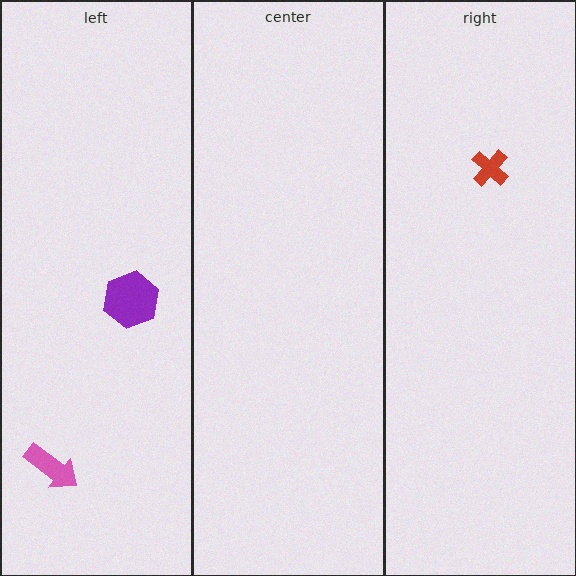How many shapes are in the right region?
1.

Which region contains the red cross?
The right region.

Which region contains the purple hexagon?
The left region.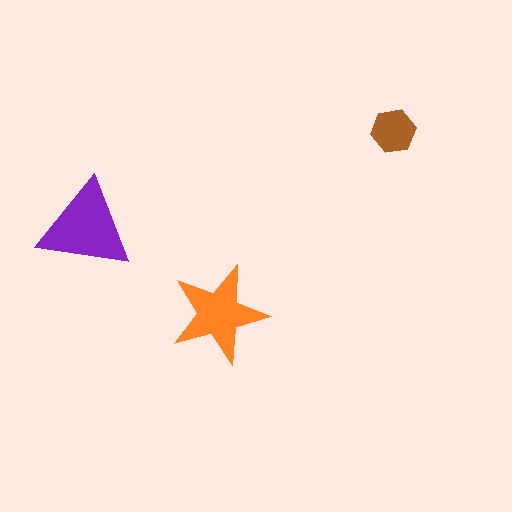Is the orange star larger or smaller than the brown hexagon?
Larger.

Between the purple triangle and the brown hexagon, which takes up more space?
The purple triangle.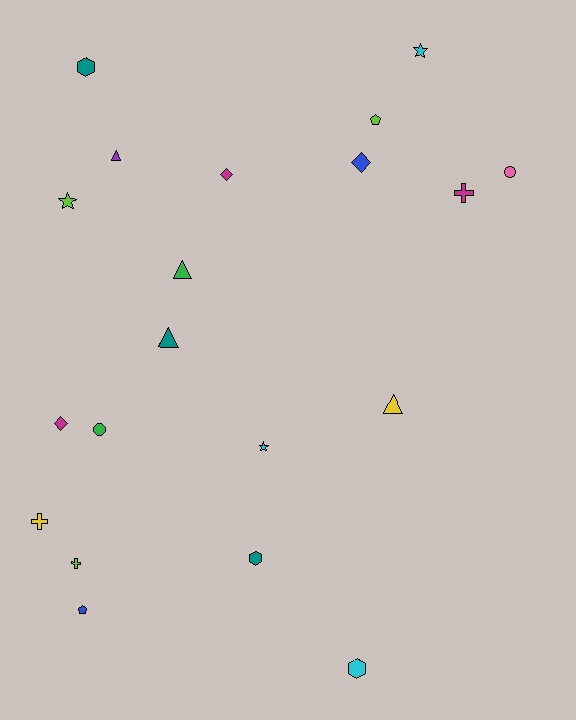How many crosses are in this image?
There are 3 crosses.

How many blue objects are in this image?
There are 2 blue objects.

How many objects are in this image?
There are 20 objects.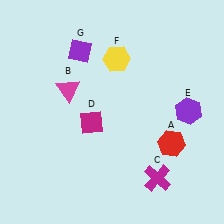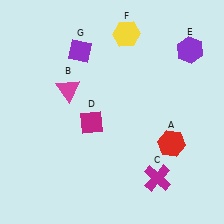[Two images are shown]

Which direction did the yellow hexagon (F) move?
The yellow hexagon (F) moved up.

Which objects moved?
The objects that moved are: the purple hexagon (E), the yellow hexagon (F).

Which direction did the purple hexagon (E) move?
The purple hexagon (E) moved up.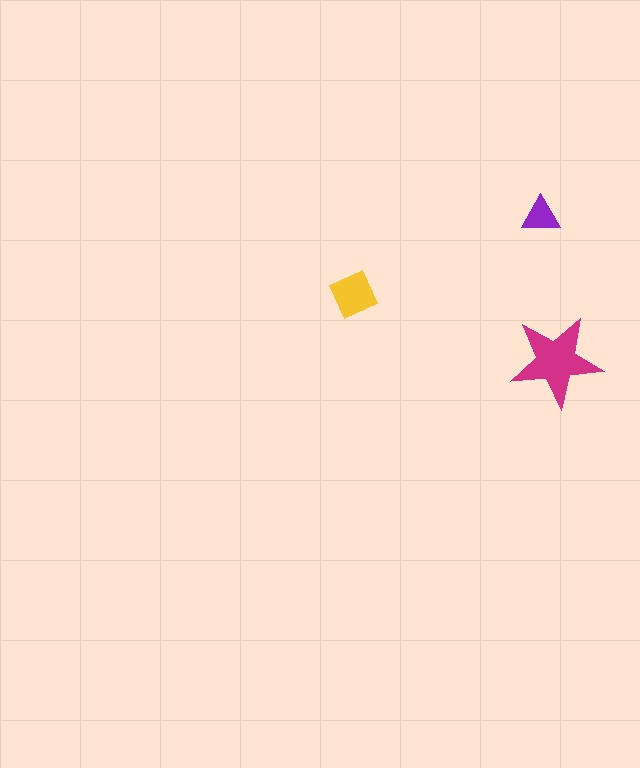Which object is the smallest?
The purple triangle.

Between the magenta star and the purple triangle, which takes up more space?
The magenta star.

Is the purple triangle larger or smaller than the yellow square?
Smaller.